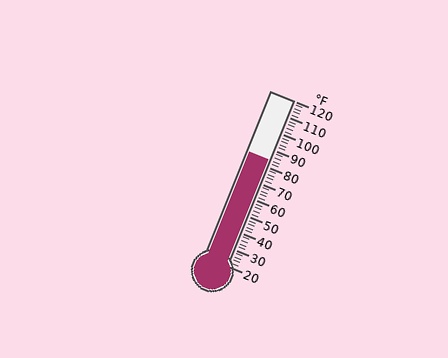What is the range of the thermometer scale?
The thermometer scale ranges from 20°F to 120°F.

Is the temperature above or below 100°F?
The temperature is below 100°F.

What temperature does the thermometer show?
The thermometer shows approximately 84°F.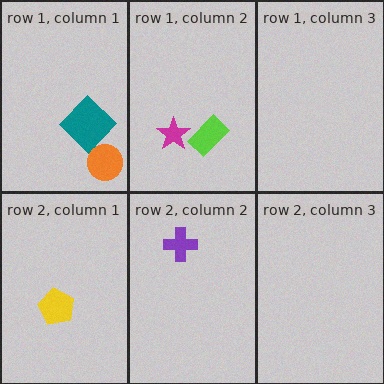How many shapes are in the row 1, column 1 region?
2.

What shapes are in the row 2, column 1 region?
The yellow pentagon.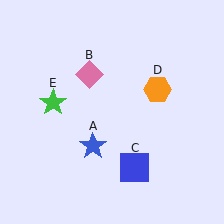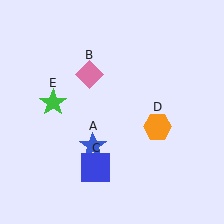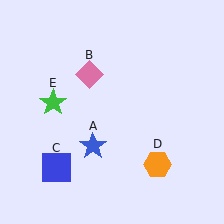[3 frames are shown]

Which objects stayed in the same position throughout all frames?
Blue star (object A) and pink diamond (object B) and green star (object E) remained stationary.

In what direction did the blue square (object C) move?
The blue square (object C) moved left.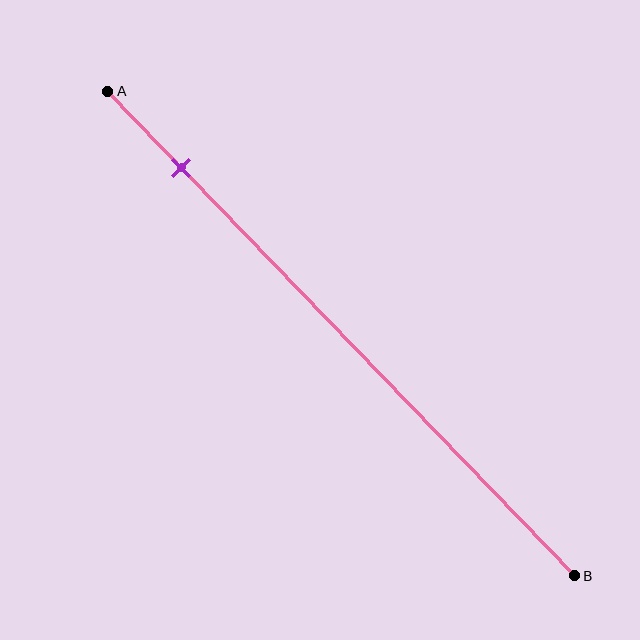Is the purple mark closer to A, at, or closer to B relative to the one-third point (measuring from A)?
The purple mark is closer to point A than the one-third point of segment AB.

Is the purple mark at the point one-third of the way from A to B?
No, the mark is at about 15% from A, not at the 33% one-third point.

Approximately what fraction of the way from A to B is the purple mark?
The purple mark is approximately 15% of the way from A to B.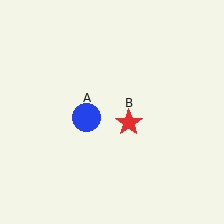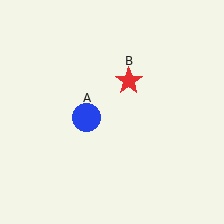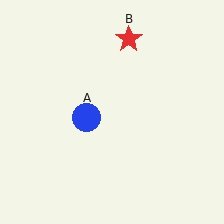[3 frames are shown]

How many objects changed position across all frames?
1 object changed position: red star (object B).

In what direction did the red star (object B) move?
The red star (object B) moved up.